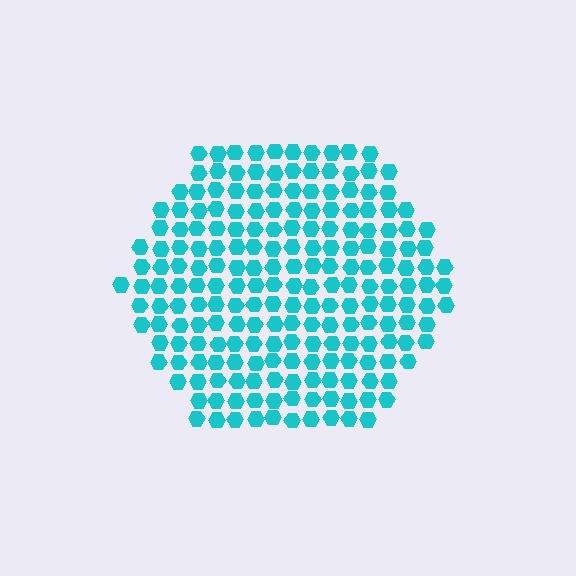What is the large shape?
The large shape is a hexagon.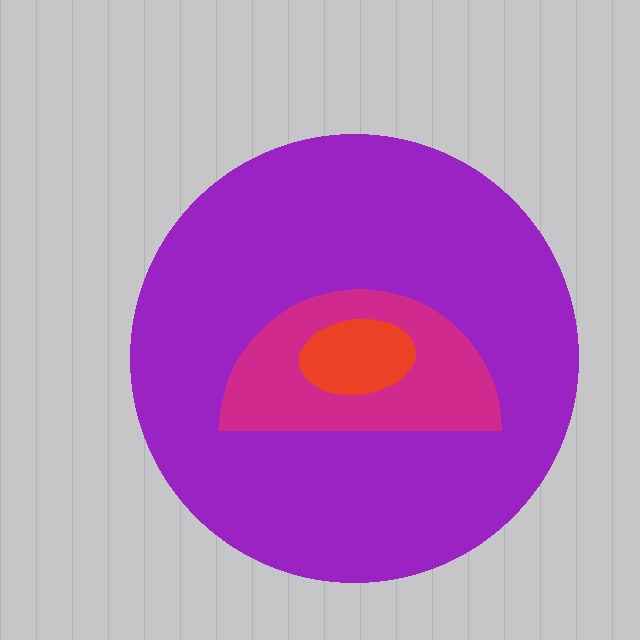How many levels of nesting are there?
3.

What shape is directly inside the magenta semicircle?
The red ellipse.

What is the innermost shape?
The red ellipse.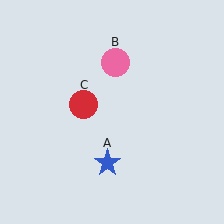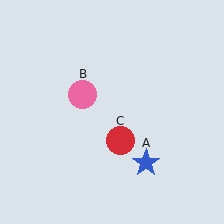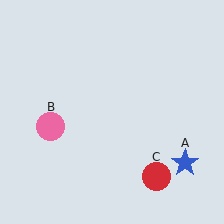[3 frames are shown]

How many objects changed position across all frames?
3 objects changed position: blue star (object A), pink circle (object B), red circle (object C).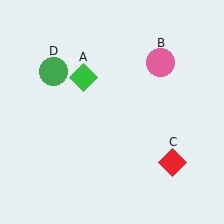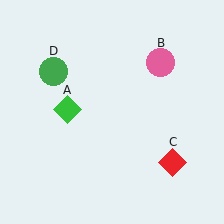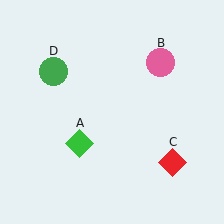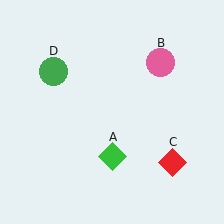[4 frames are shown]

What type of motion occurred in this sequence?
The green diamond (object A) rotated counterclockwise around the center of the scene.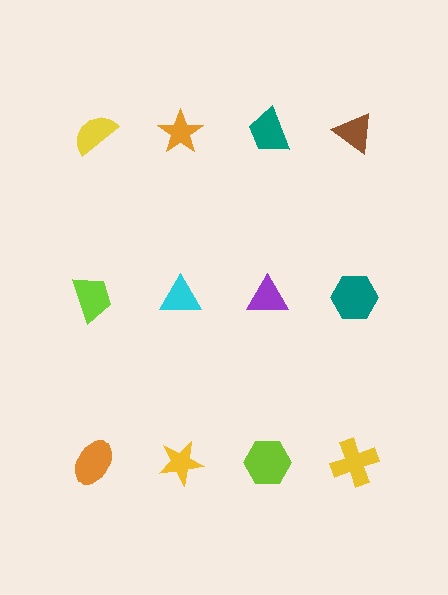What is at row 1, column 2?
An orange star.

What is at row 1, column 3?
A teal trapezoid.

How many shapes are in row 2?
4 shapes.